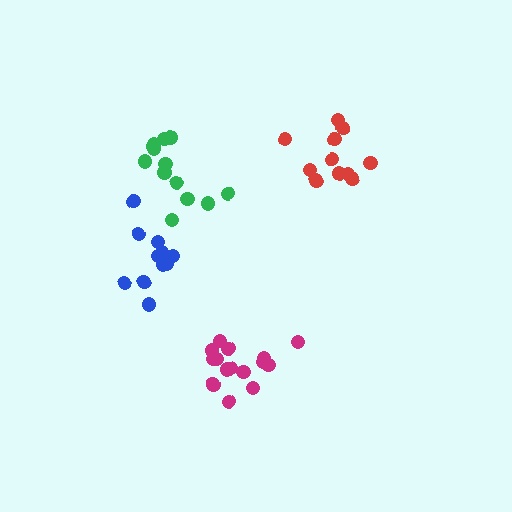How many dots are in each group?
Group 1: 15 dots, Group 2: 11 dots, Group 3: 11 dots, Group 4: 13 dots (50 total).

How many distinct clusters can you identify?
There are 4 distinct clusters.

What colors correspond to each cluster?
The clusters are colored: magenta, blue, red, green.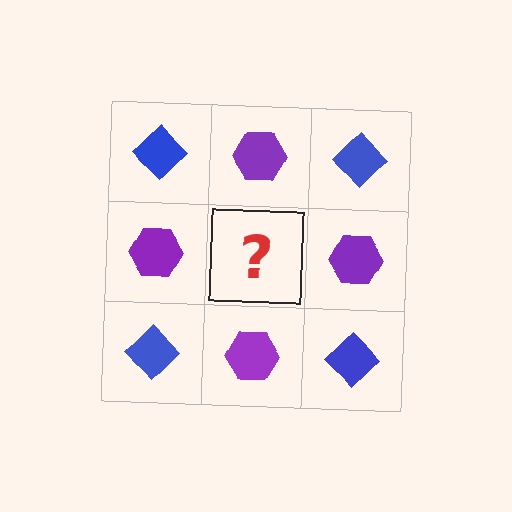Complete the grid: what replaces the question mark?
The question mark should be replaced with a blue diamond.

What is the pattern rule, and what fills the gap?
The rule is that it alternates blue diamond and purple hexagon in a checkerboard pattern. The gap should be filled with a blue diamond.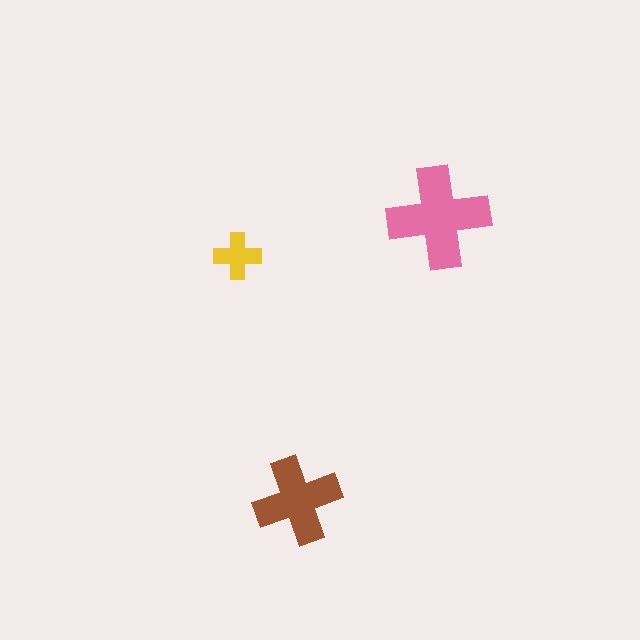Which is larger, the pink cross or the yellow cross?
The pink one.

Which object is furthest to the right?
The pink cross is rightmost.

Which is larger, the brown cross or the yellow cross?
The brown one.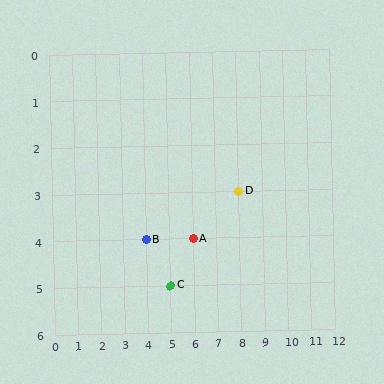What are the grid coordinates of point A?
Point A is at grid coordinates (6, 4).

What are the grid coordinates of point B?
Point B is at grid coordinates (4, 4).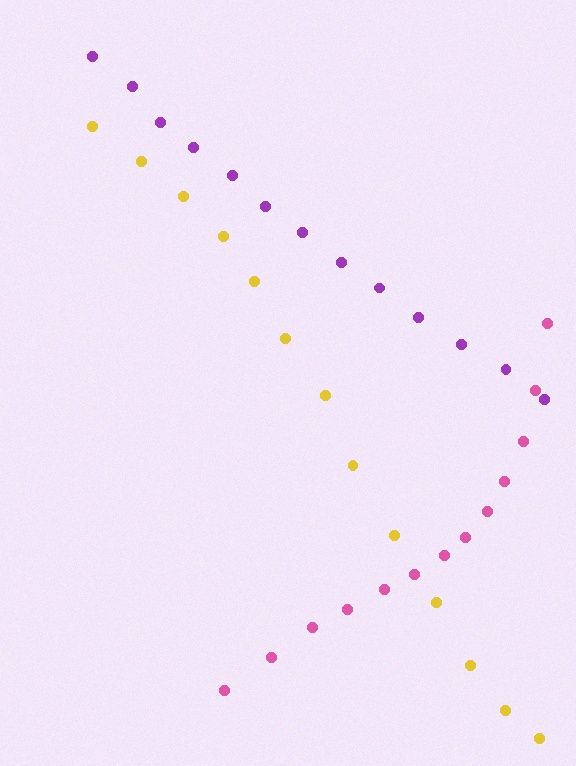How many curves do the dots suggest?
There are 3 distinct paths.